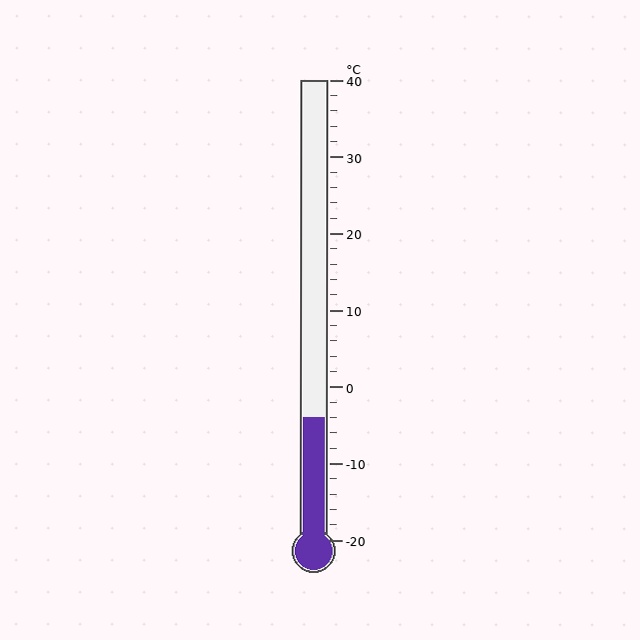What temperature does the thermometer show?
The thermometer shows approximately -4°C.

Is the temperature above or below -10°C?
The temperature is above -10°C.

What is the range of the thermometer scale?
The thermometer scale ranges from -20°C to 40°C.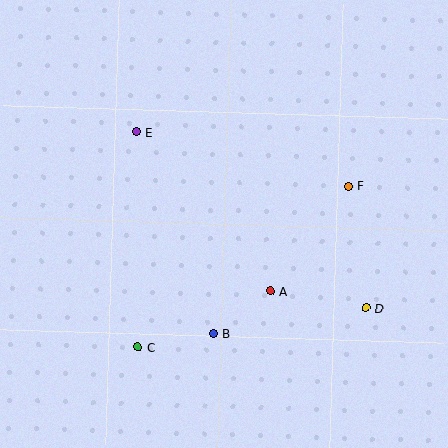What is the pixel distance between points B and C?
The distance between B and C is 76 pixels.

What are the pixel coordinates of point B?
Point B is at (213, 334).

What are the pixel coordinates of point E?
Point E is at (136, 132).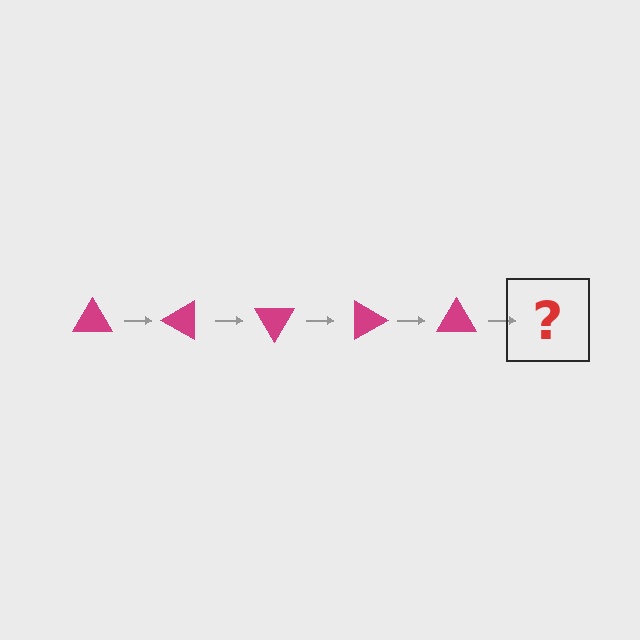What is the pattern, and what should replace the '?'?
The pattern is that the triangle rotates 30 degrees each step. The '?' should be a magenta triangle rotated 150 degrees.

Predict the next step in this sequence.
The next step is a magenta triangle rotated 150 degrees.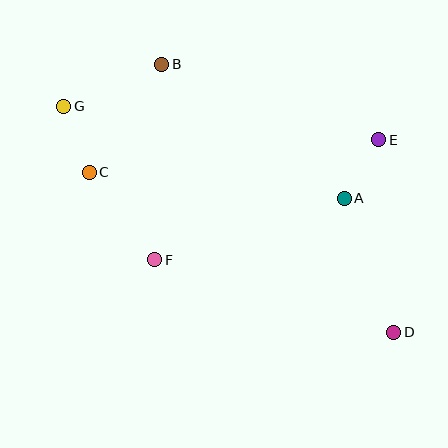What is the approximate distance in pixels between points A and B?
The distance between A and B is approximately 226 pixels.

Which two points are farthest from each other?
Points D and G are farthest from each other.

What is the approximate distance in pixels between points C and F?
The distance between C and F is approximately 110 pixels.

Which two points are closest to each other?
Points A and E are closest to each other.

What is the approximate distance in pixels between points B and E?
The distance between B and E is approximately 230 pixels.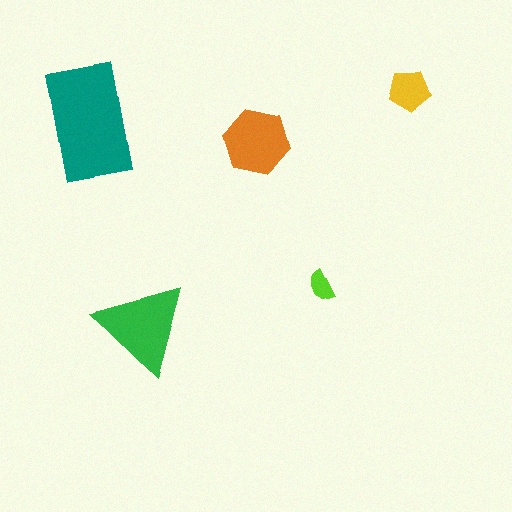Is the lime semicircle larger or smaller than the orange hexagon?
Smaller.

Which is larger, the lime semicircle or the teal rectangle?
The teal rectangle.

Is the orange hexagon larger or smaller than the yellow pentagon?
Larger.